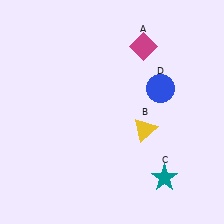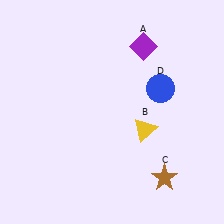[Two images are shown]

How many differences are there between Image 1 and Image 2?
There are 2 differences between the two images.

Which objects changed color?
A changed from magenta to purple. C changed from teal to brown.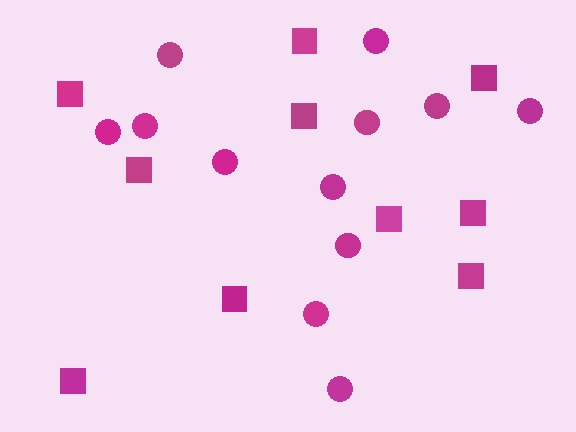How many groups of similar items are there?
There are 2 groups: one group of circles (12) and one group of squares (10).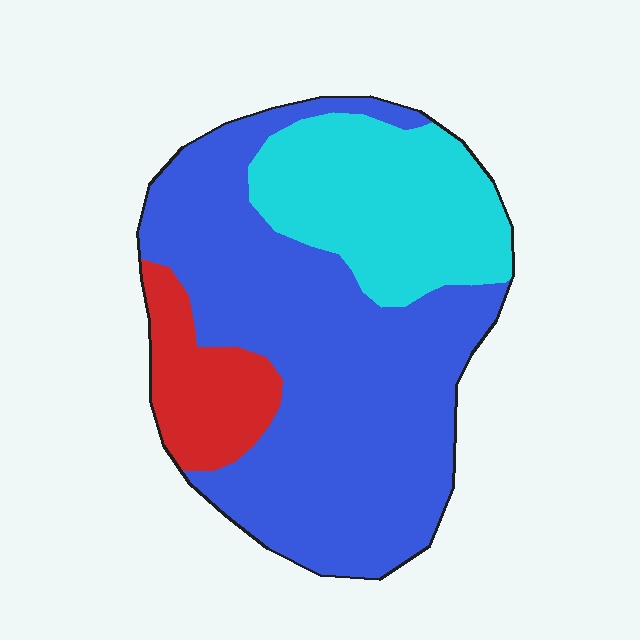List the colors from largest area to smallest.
From largest to smallest: blue, cyan, red.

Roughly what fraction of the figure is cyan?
Cyan covers roughly 25% of the figure.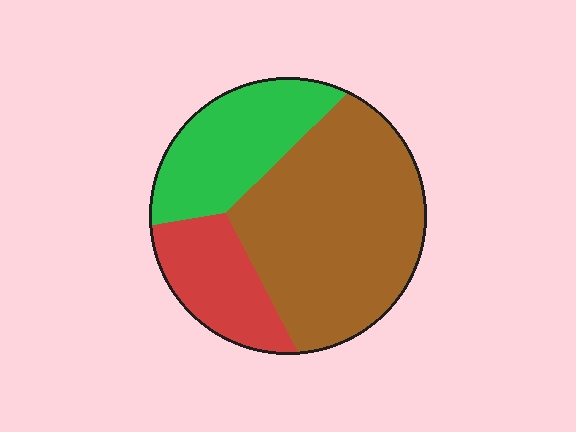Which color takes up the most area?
Brown, at roughly 55%.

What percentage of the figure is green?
Green covers 26% of the figure.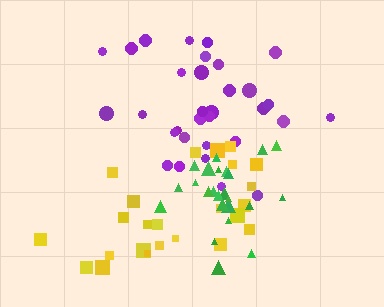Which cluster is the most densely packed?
Green.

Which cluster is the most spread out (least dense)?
Yellow.